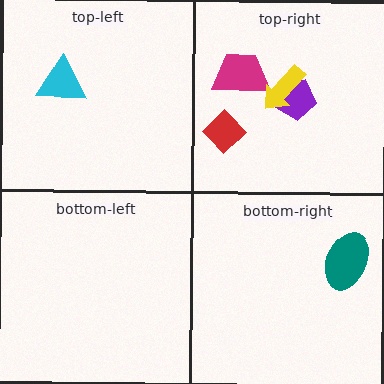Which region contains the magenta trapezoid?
The top-right region.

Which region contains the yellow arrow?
The top-right region.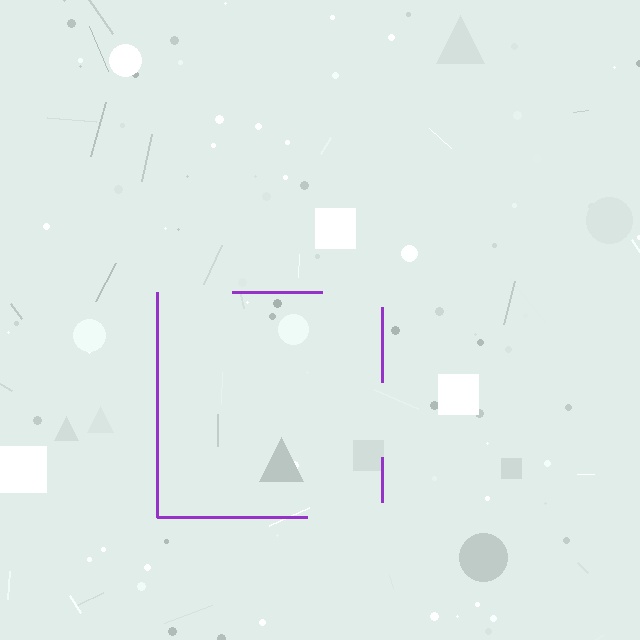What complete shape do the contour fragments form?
The contour fragments form a square.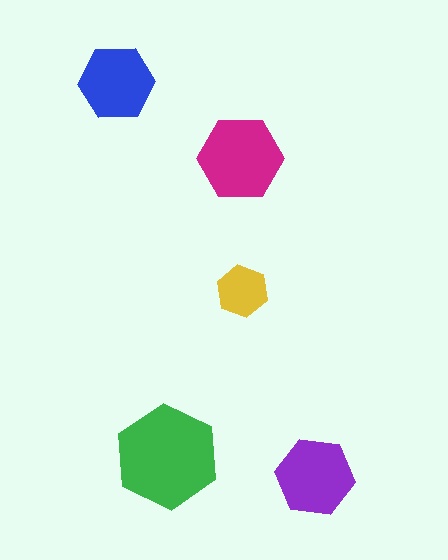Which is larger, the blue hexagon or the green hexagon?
The green one.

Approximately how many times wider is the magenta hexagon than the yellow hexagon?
About 1.5 times wider.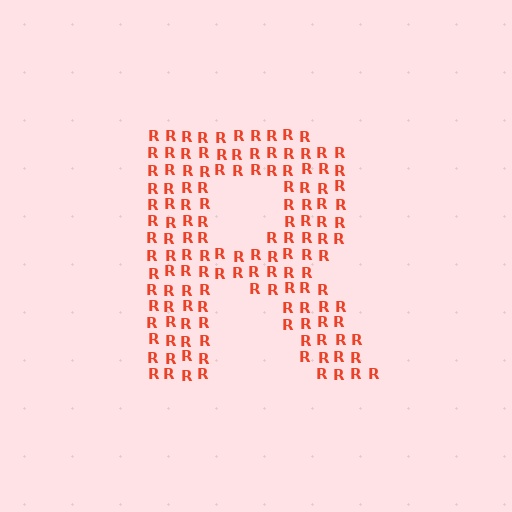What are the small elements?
The small elements are letter R's.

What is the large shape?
The large shape is the letter R.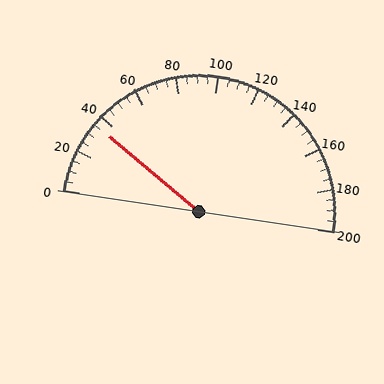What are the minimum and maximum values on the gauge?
The gauge ranges from 0 to 200.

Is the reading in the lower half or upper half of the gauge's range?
The reading is in the lower half of the range (0 to 200).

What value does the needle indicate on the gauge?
The needle indicates approximately 35.